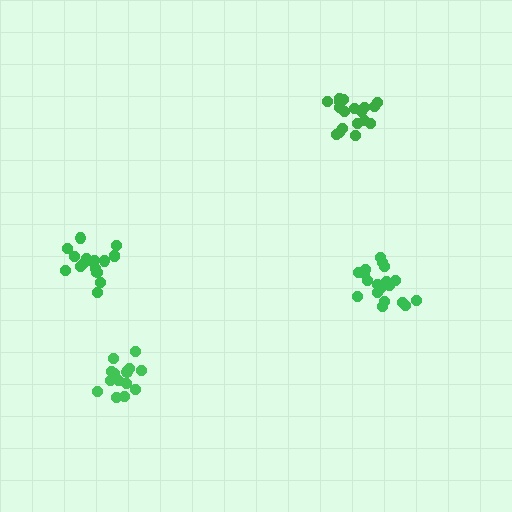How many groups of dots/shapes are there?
There are 4 groups.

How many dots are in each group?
Group 1: 15 dots, Group 2: 19 dots, Group 3: 18 dots, Group 4: 17 dots (69 total).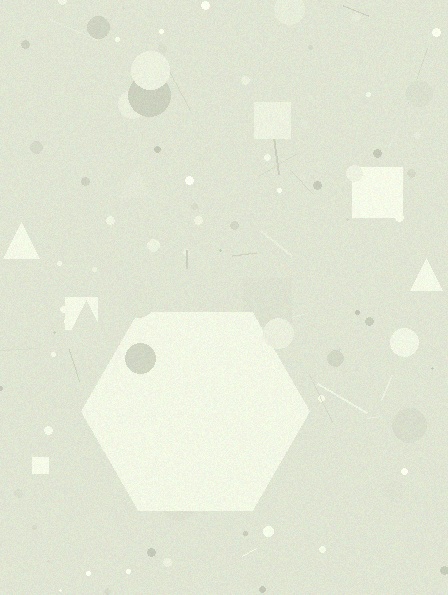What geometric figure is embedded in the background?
A hexagon is embedded in the background.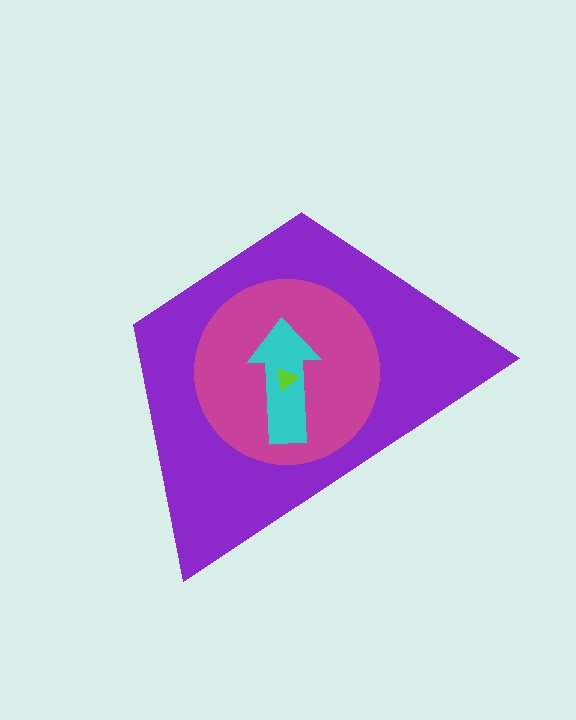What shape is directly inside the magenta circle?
The cyan arrow.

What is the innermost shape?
The lime triangle.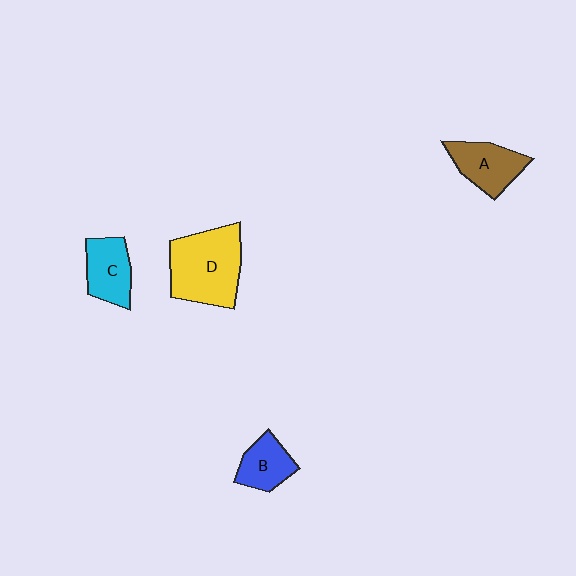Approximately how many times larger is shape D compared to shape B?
Approximately 2.1 times.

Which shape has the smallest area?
Shape B (blue).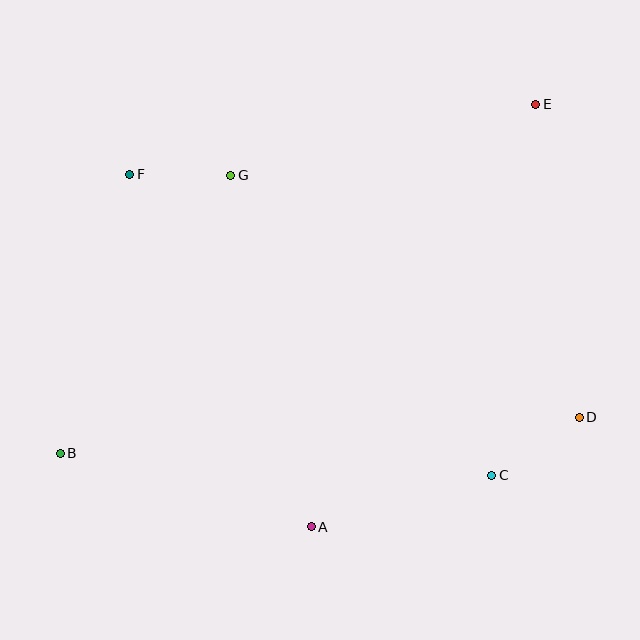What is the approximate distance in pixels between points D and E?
The distance between D and E is approximately 316 pixels.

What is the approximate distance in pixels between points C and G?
The distance between C and G is approximately 398 pixels.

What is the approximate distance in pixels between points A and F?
The distance between A and F is approximately 397 pixels.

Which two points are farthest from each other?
Points B and E are farthest from each other.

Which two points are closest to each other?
Points F and G are closest to each other.